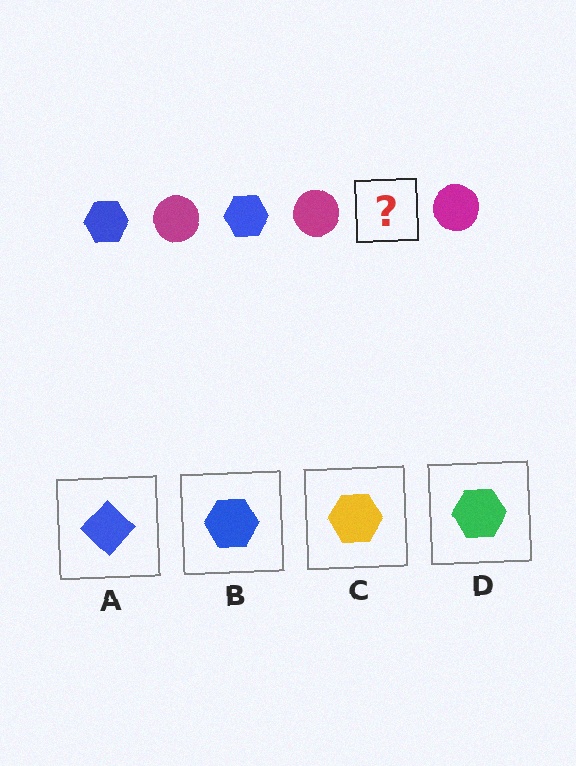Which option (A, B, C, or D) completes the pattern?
B.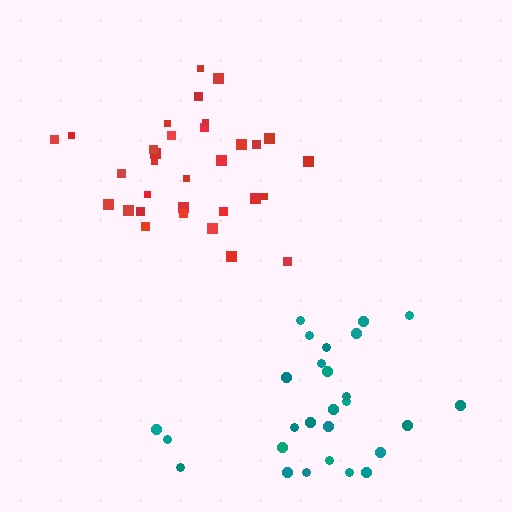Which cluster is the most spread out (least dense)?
Teal.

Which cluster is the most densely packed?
Red.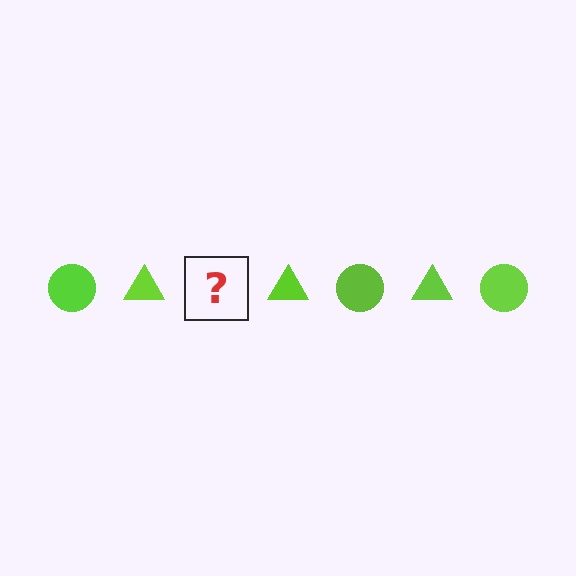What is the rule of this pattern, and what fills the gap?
The rule is that the pattern cycles through circle, triangle shapes in lime. The gap should be filled with a lime circle.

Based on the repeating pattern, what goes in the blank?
The blank should be a lime circle.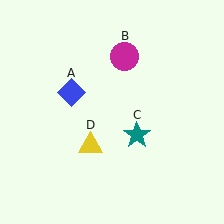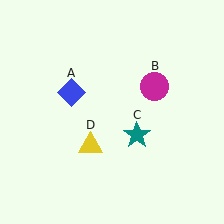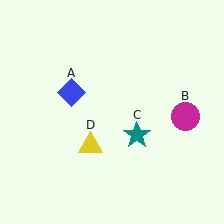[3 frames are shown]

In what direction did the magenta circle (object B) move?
The magenta circle (object B) moved down and to the right.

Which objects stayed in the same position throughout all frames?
Blue diamond (object A) and teal star (object C) and yellow triangle (object D) remained stationary.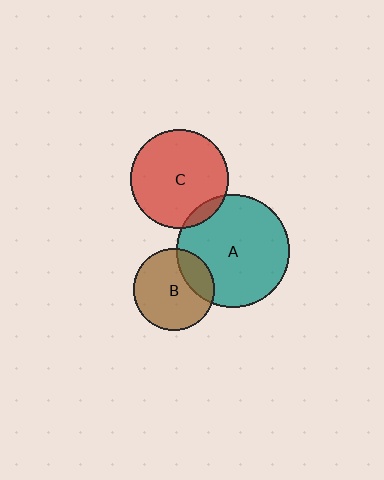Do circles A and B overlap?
Yes.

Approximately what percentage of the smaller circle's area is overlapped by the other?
Approximately 25%.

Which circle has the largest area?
Circle A (teal).